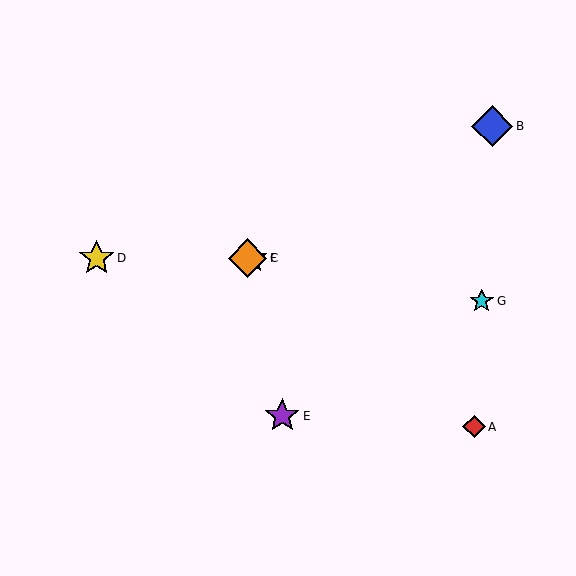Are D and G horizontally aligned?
No, D is at y≈258 and G is at y≈301.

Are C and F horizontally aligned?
Yes, both are at y≈258.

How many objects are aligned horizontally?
3 objects (C, D, F) are aligned horizontally.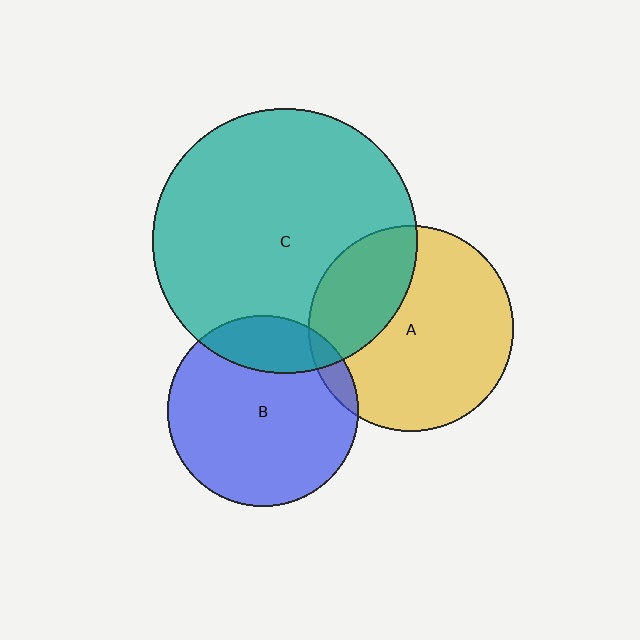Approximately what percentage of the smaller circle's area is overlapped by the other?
Approximately 30%.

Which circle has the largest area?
Circle C (teal).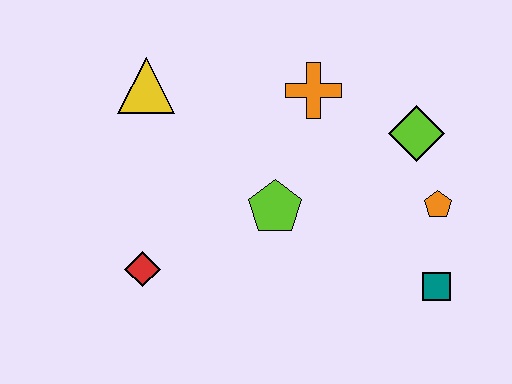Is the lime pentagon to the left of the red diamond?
No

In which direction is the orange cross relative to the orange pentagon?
The orange cross is to the left of the orange pentagon.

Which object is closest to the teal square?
The orange pentagon is closest to the teal square.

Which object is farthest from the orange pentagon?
The yellow triangle is farthest from the orange pentagon.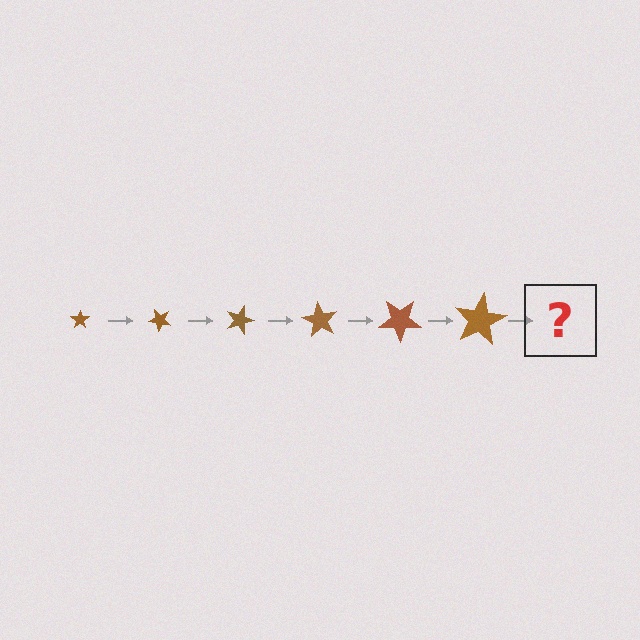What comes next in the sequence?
The next element should be a star, larger than the previous one and rotated 270 degrees from the start.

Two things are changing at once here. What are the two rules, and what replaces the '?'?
The two rules are that the star grows larger each step and it rotates 45 degrees each step. The '?' should be a star, larger than the previous one and rotated 270 degrees from the start.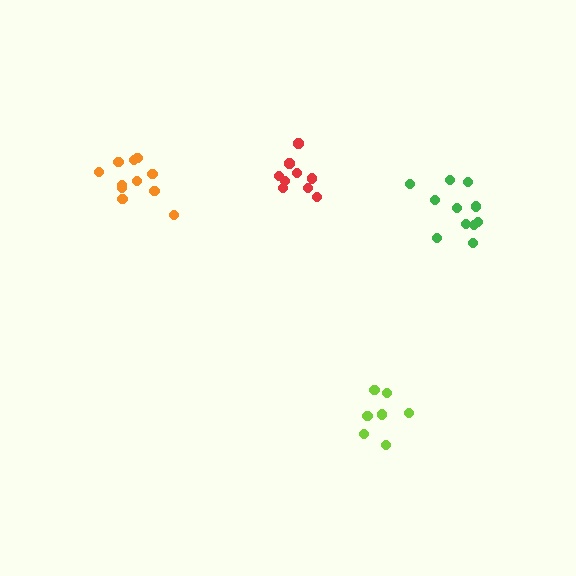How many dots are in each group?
Group 1: 7 dots, Group 2: 11 dots, Group 3: 11 dots, Group 4: 9 dots (38 total).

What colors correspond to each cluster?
The clusters are colored: lime, green, orange, red.